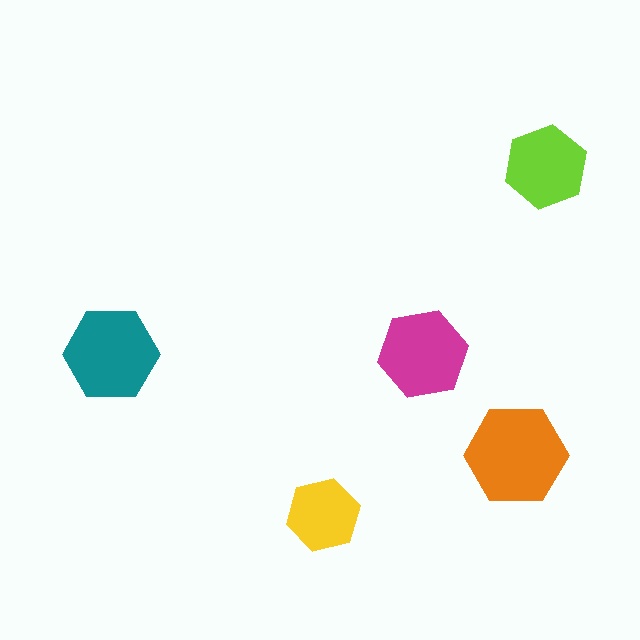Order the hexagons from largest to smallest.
the orange one, the teal one, the magenta one, the lime one, the yellow one.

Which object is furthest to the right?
The lime hexagon is rightmost.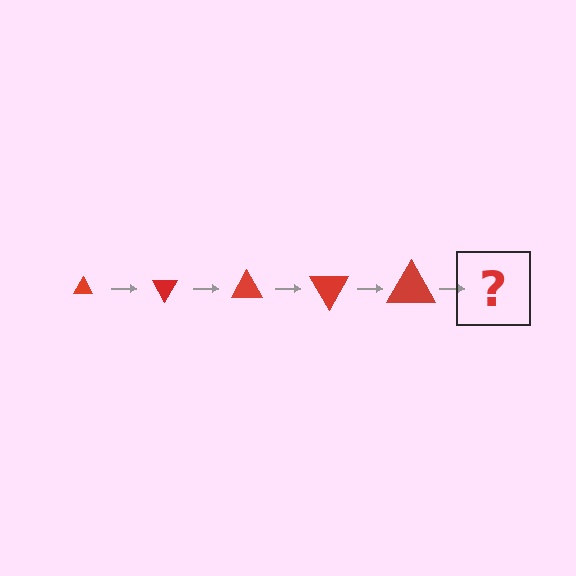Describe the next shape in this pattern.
It should be a triangle, larger than the previous one and rotated 300 degrees from the start.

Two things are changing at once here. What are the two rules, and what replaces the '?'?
The two rules are that the triangle grows larger each step and it rotates 60 degrees each step. The '?' should be a triangle, larger than the previous one and rotated 300 degrees from the start.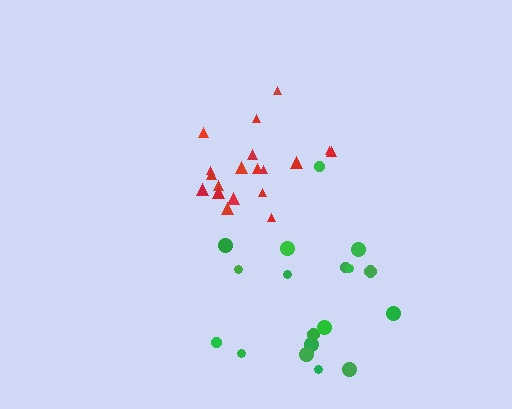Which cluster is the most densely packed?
Red.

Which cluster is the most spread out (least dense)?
Green.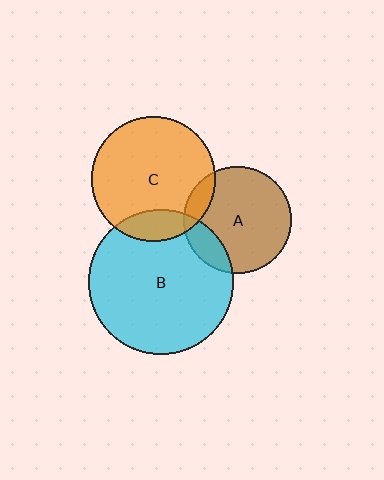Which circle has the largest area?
Circle B (cyan).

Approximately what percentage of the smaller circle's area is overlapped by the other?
Approximately 15%.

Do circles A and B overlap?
Yes.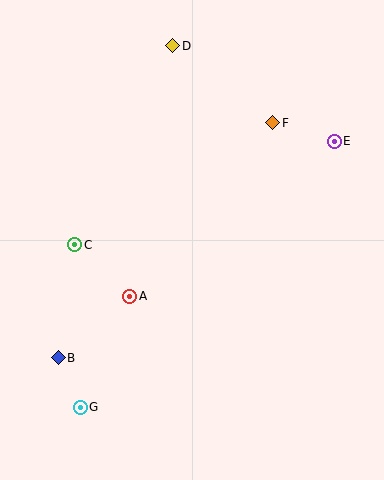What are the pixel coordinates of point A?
Point A is at (130, 296).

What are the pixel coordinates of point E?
Point E is at (334, 141).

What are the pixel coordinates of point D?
Point D is at (173, 46).